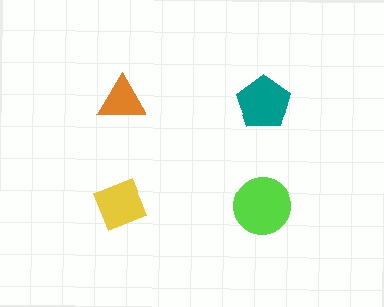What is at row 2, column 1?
A yellow diamond.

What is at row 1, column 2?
A teal pentagon.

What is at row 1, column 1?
An orange triangle.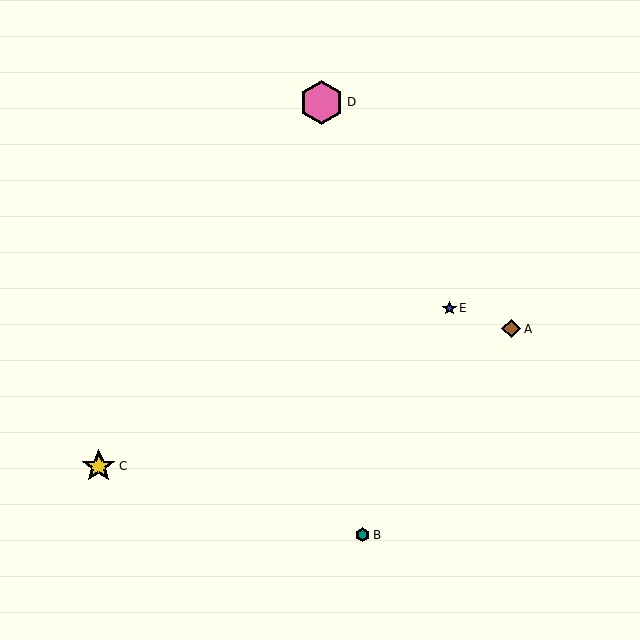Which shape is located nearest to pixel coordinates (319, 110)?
The pink hexagon (labeled D) at (322, 102) is nearest to that location.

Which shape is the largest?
The pink hexagon (labeled D) is the largest.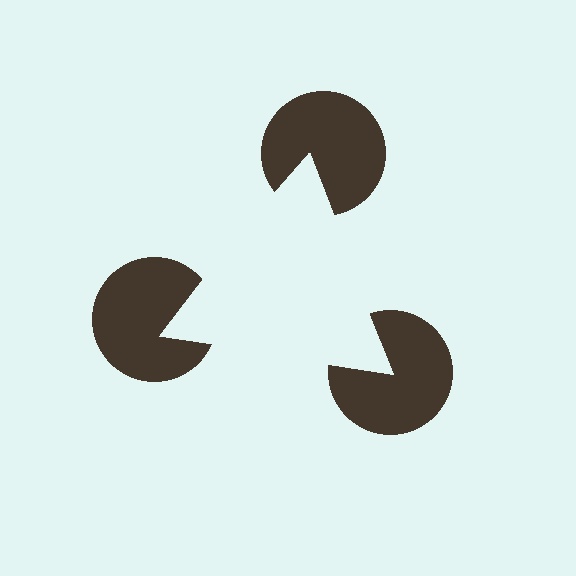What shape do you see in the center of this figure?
An illusory triangle — its edges are inferred from the aligned wedge cuts in the pac-man discs, not physically drawn.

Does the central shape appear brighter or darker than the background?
It typically appears slightly brighter than the background, even though no actual brightness change is drawn.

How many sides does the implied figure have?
3 sides.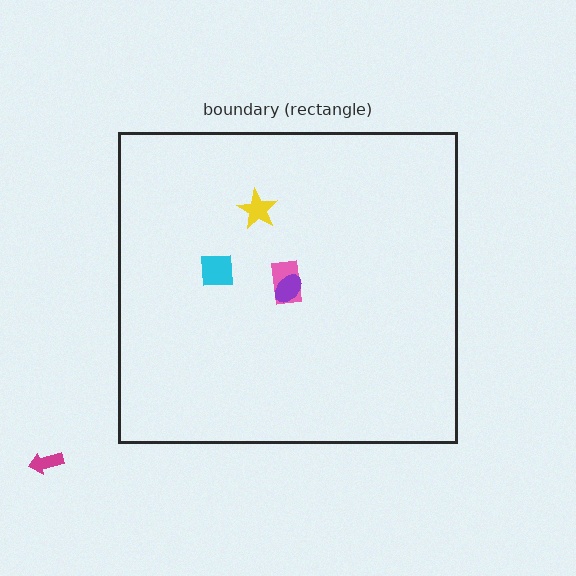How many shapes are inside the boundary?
4 inside, 1 outside.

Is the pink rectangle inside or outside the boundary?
Inside.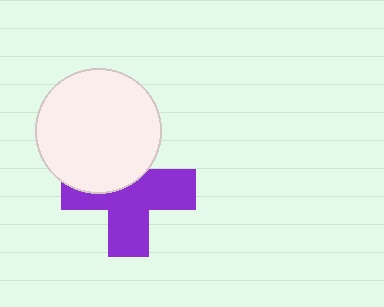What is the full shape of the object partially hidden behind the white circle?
The partially hidden object is a purple cross.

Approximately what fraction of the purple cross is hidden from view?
Roughly 39% of the purple cross is hidden behind the white circle.